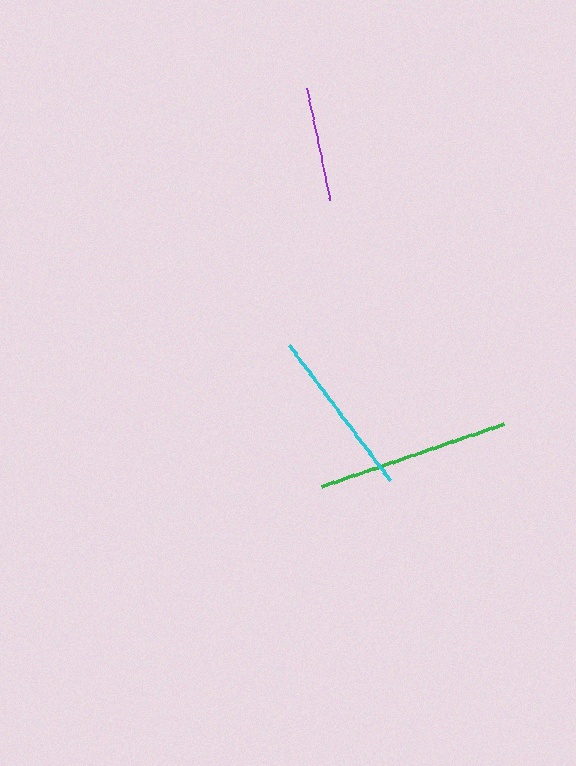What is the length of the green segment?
The green segment is approximately 192 pixels long.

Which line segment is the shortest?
The purple line is the shortest at approximately 114 pixels.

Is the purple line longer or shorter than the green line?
The green line is longer than the purple line.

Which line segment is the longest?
The green line is the longest at approximately 192 pixels.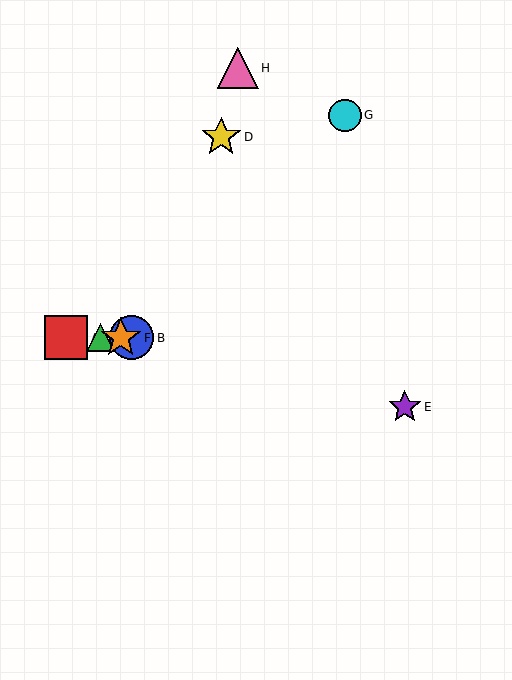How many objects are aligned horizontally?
4 objects (A, B, C, F) are aligned horizontally.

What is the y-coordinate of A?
Object A is at y≈338.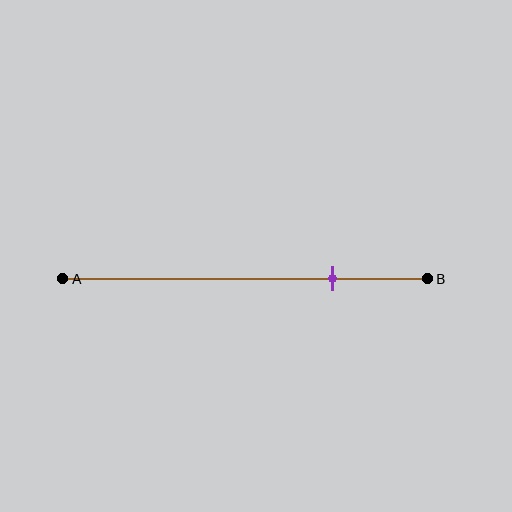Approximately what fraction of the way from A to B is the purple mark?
The purple mark is approximately 75% of the way from A to B.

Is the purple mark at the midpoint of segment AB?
No, the mark is at about 75% from A, not at the 50% midpoint.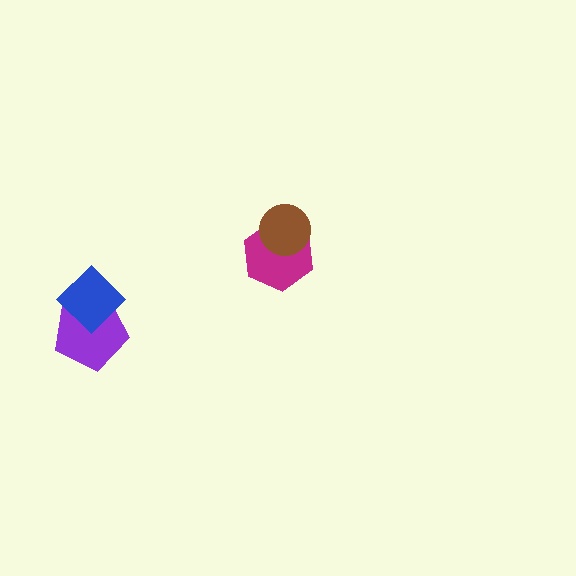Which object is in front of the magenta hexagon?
The brown circle is in front of the magenta hexagon.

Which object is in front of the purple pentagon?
The blue diamond is in front of the purple pentagon.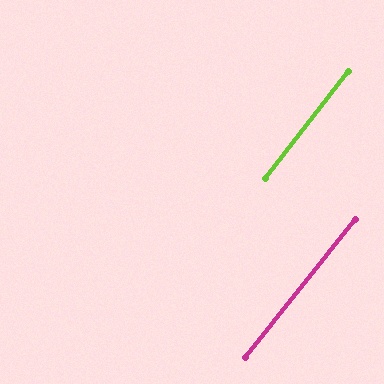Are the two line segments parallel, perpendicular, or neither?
Parallel — their directions differ by only 0.8°.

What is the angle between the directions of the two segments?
Approximately 1 degree.